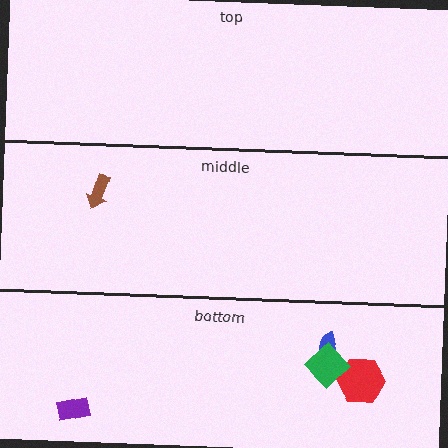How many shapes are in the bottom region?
4.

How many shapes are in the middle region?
1.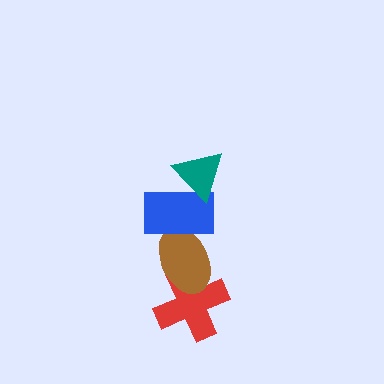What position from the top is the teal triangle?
The teal triangle is 1st from the top.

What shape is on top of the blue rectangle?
The teal triangle is on top of the blue rectangle.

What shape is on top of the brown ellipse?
The blue rectangle is on top of the brown ellipse.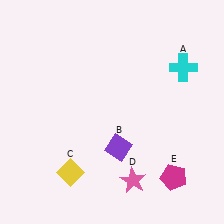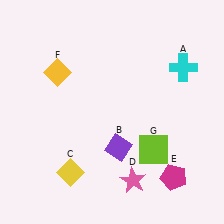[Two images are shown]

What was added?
A yellow diamond (F), a lime square (G) were added in Image 2.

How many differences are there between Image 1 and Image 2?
There are 2 differences between the two images.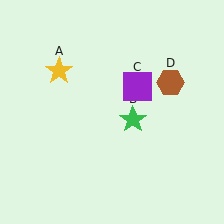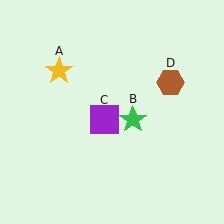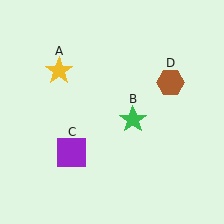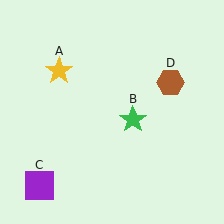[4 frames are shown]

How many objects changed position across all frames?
1 object changed position: purple square (object C).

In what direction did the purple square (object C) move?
The purple square (object C) moved down and to the left.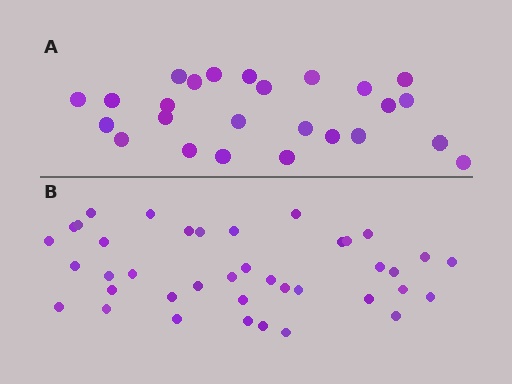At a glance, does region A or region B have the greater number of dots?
Region B (the bottom region) has more dots.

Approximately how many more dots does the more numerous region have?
Region B has approximately 15 more dots than region A.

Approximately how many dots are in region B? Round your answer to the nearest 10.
About 40 dots. (The exact count is 39, which rounds to 40.)